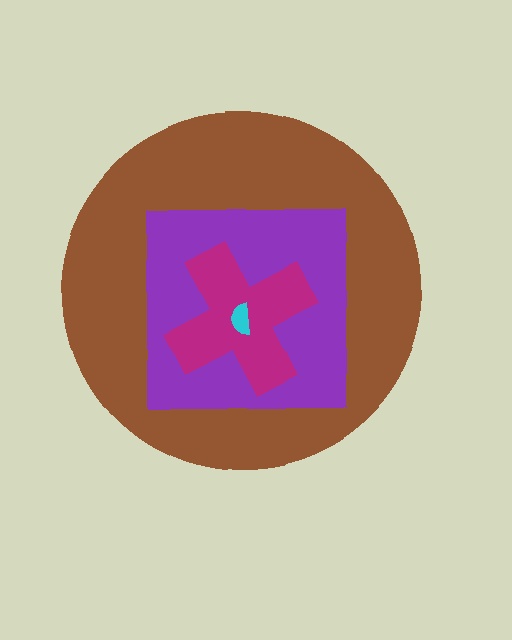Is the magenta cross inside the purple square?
Yes.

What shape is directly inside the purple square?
The magenta cross.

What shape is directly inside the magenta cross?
The cyan semicircle.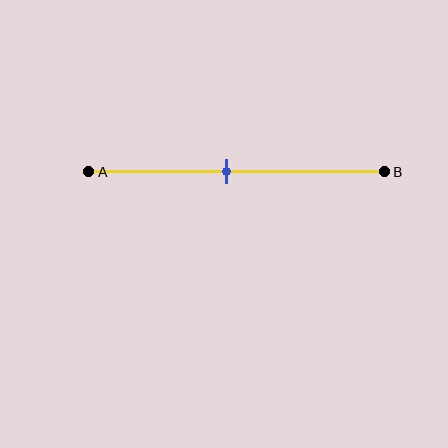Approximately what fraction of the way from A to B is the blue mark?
The blue mark is approximately 45% of the way from A to B.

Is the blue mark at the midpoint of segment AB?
No, the mark is at about 45% from A, not at the 50% midpoint.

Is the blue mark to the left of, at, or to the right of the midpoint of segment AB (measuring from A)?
The blue mark is to the left of the midpoint of segment AB.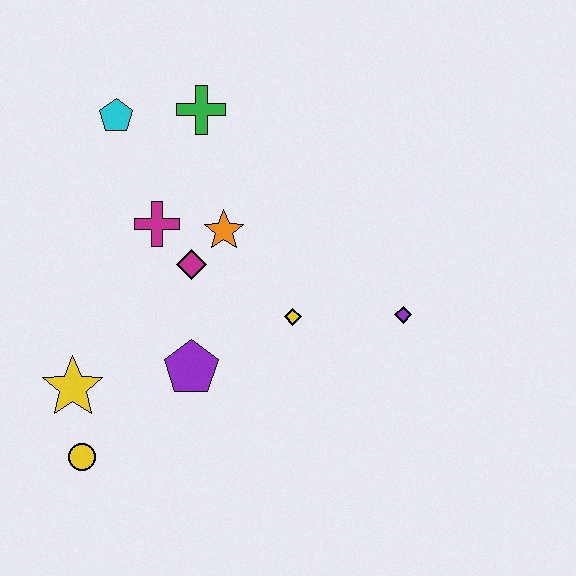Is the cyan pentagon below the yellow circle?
No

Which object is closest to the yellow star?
The yellow circle is closest to the yellow star.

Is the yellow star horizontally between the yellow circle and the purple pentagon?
No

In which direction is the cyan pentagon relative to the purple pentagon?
The cyan pentagon is above the purple pentagon.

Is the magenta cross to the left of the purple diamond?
Yes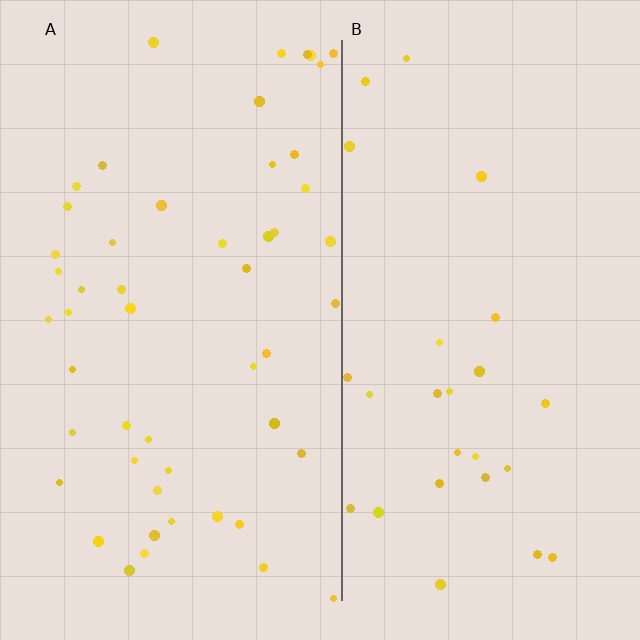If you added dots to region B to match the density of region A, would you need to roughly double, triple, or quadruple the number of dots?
Approximately double.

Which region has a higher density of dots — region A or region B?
A (the left).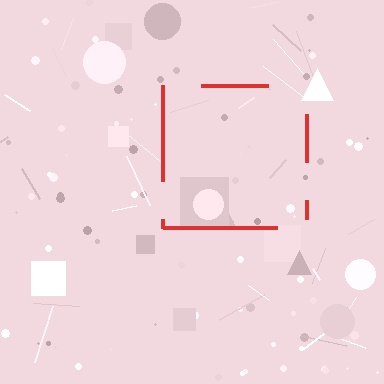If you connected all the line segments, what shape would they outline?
They would outline a square.